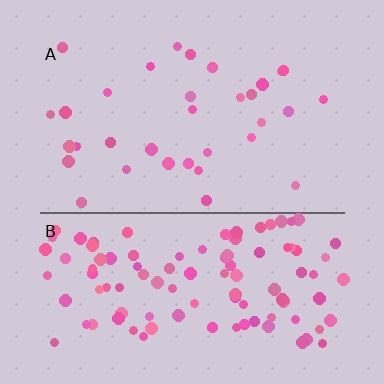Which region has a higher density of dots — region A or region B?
B (the bottom).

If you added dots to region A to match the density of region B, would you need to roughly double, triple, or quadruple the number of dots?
Approximately triple.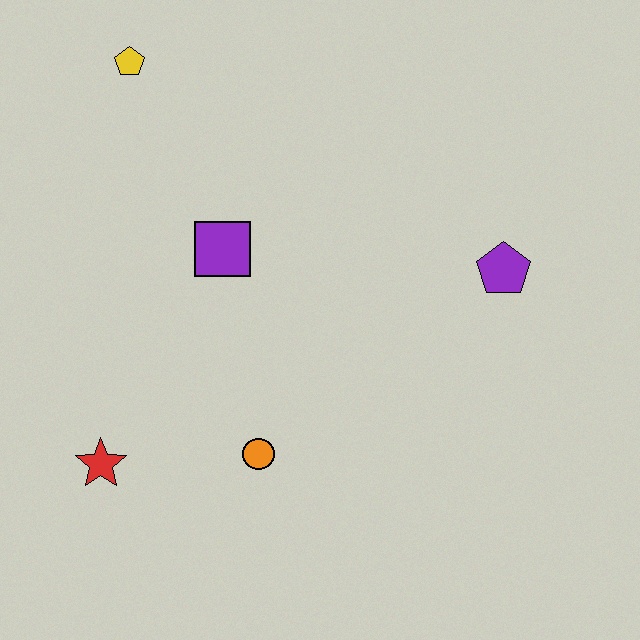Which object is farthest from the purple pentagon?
The red star is farthest from the purple pentagon.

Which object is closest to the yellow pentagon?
The purple square is closest to the yellow pentagon.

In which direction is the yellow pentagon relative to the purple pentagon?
The yellow pentagon is to the left of the purple pentagon.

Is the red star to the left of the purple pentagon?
Yes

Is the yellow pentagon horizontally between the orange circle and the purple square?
No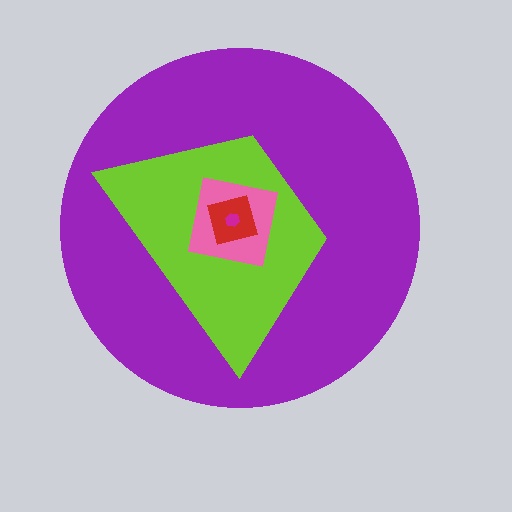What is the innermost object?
The magenta hexagon.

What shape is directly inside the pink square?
The red square.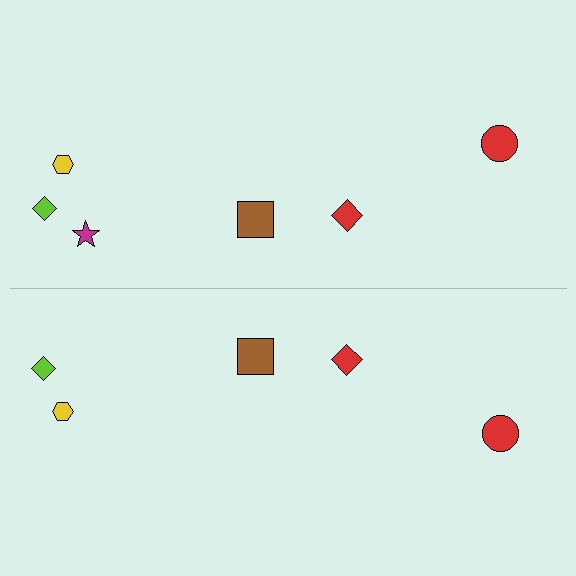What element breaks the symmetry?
A magenta star is missing from the bottom side.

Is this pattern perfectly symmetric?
No, the pattern is not perfectly symmetric. A magenta star is missing from the bottom side.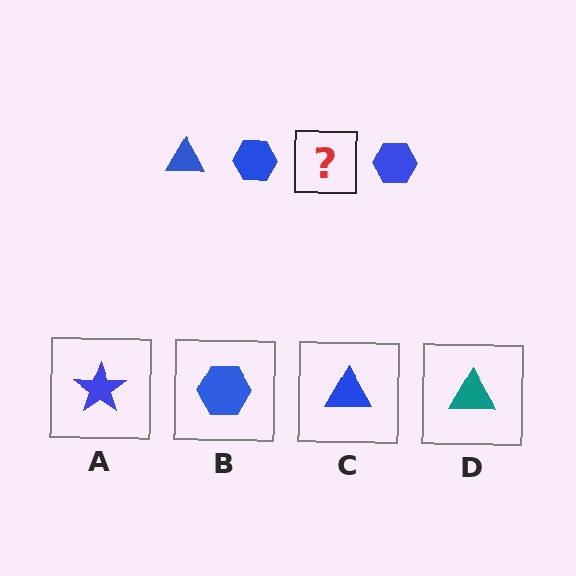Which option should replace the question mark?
Option C.